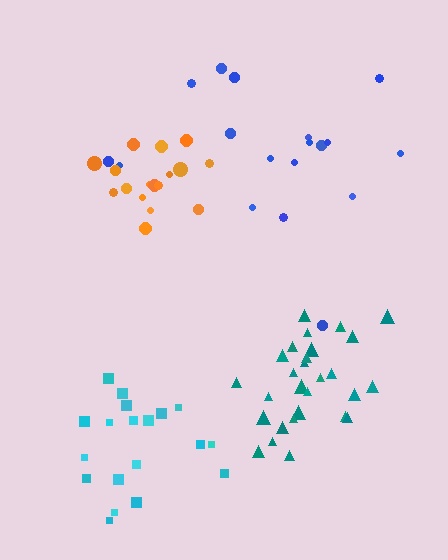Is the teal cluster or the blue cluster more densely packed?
Teal.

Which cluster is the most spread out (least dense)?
Blue.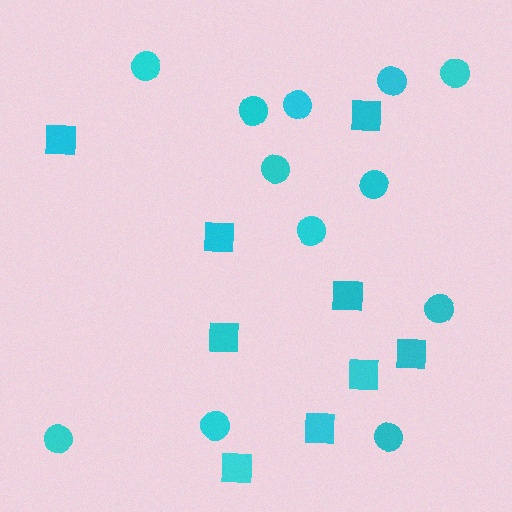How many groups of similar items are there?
There are 2 groups: one group of circles (12) and one group of squares (9).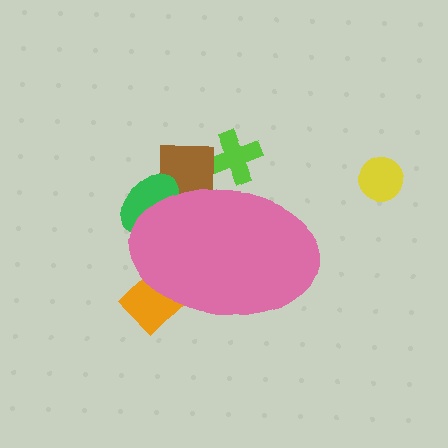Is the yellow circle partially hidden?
No, the yellow circle is fully visible.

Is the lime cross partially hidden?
Yes, the lime cross is partially hidden behind the pink ellipse.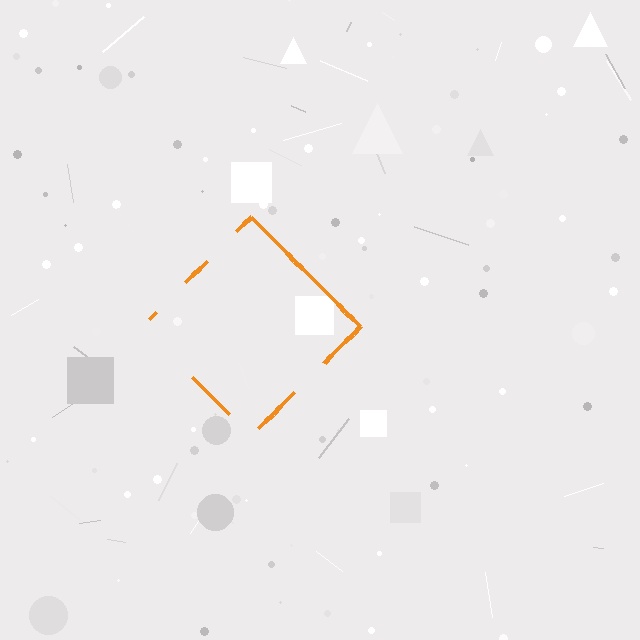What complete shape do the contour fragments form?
The contour fragments form a diamond.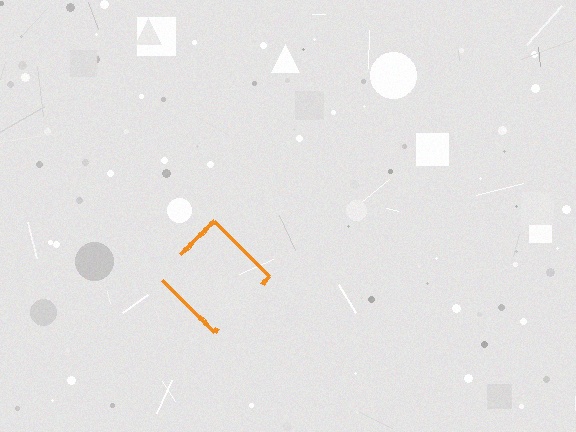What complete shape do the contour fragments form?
The contour fragments form a diamond.